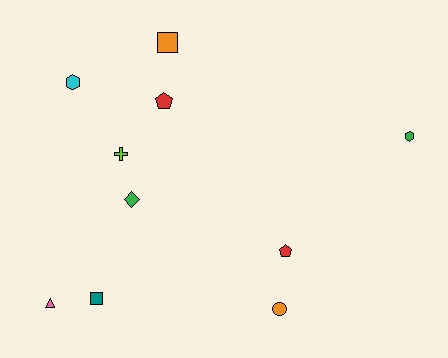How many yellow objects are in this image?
There are no yellow objects.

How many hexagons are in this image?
There are 2 hexagons.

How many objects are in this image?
There are 10 objects.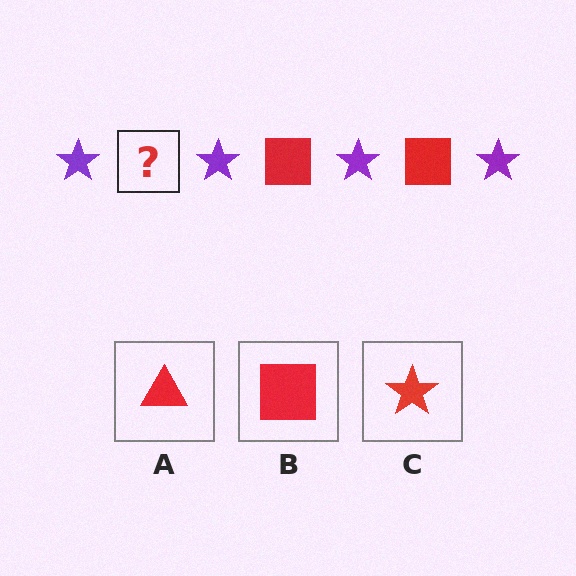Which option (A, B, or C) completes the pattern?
B.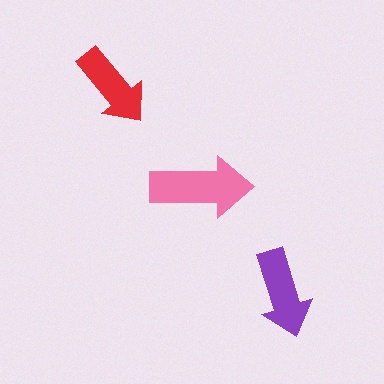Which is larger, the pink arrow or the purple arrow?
The pink one.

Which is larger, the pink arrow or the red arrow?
The pink one.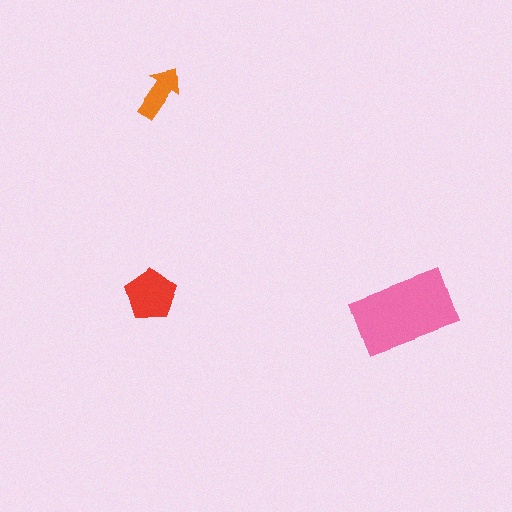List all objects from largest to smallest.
The pink rectangle, the red pentagon, the orange arrow.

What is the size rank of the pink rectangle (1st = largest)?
1st.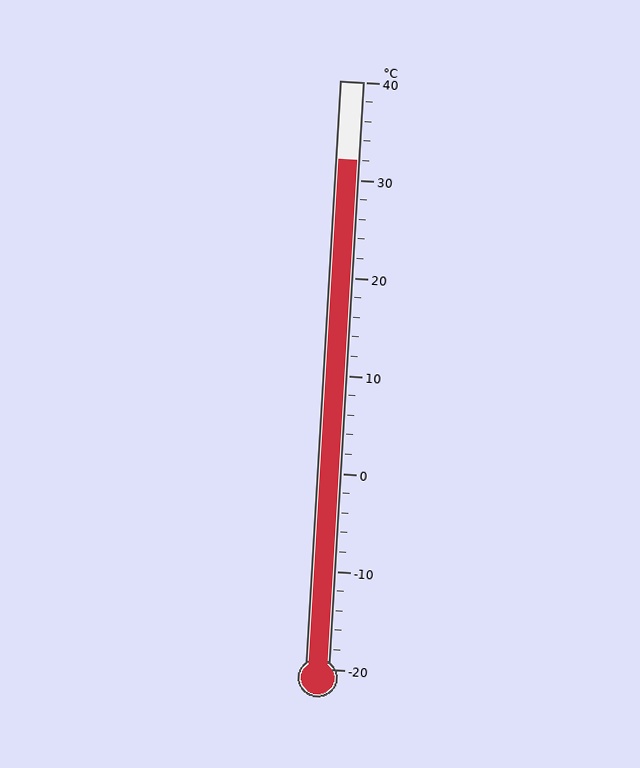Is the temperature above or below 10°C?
The temperature is above 10°C.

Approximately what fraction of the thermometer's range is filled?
The thermometer is filled to approximately 85% of its range.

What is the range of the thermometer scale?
The thermometer scale ranges from -20°C to 40°C.